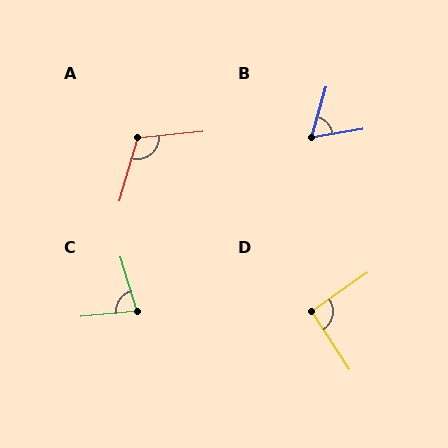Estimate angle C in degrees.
Approximately 79 degrees.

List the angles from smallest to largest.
B (64°), C (79°), D (92°), A (113°).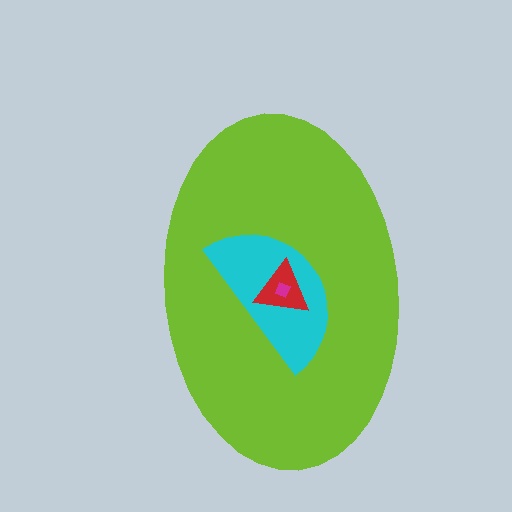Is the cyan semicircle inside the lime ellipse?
Yes.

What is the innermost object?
The magenta diamond.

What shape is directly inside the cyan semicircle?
The red triangle.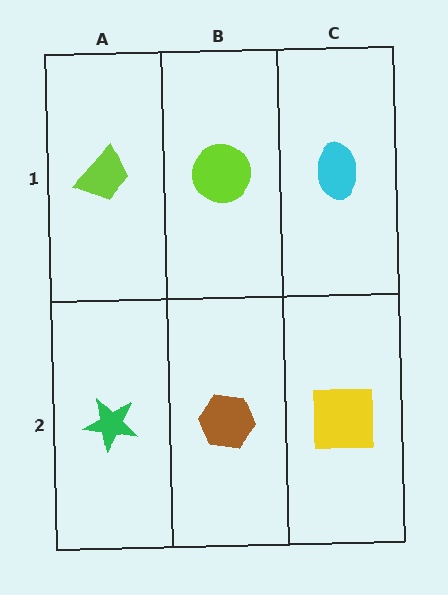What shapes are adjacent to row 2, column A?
A lime trapezoid (row 1, column A), a brown hexagon (row 2, column B).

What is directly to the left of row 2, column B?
A green star.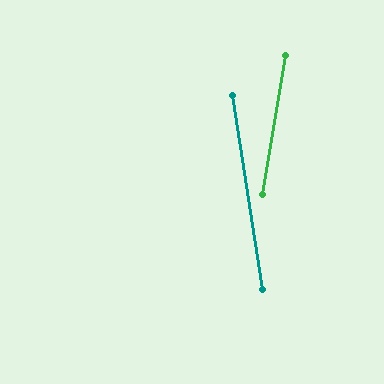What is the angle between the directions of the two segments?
Approximately 18 degrees.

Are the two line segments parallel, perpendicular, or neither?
Neither parallel nor perpendicular — they differ by about 18°.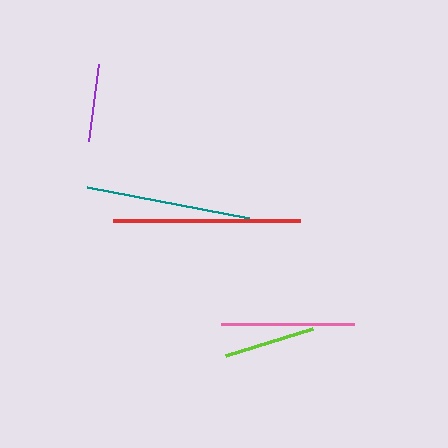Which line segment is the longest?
The red line is the longest at approximately 186 pixels.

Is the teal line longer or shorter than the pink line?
The teal line is longer than the pink line.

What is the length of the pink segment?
The pink segment is approximately 134 pixels long.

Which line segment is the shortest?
The purple line is the shortest at approximately 78 pixels.